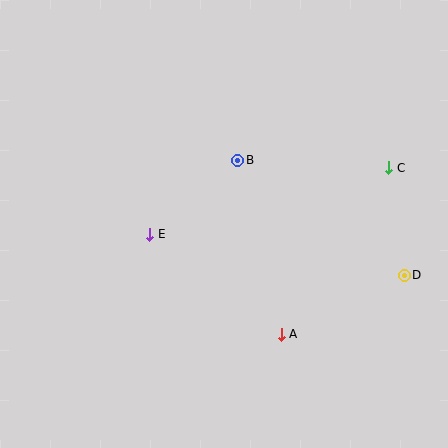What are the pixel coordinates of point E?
Point E is at (150, 234).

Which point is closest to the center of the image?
Point B at (238, 160) is closest to the center.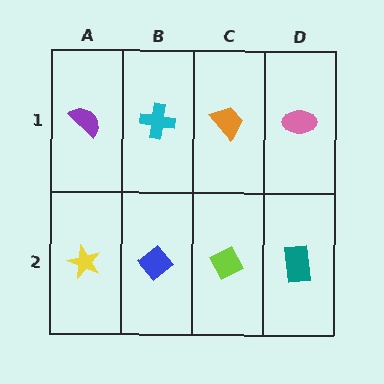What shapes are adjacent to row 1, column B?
A blue diamond (row 2, column B), a purple semicircle (row 1, column A), an orange trapezoid (row 1, column C).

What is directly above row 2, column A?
A purple semicircle.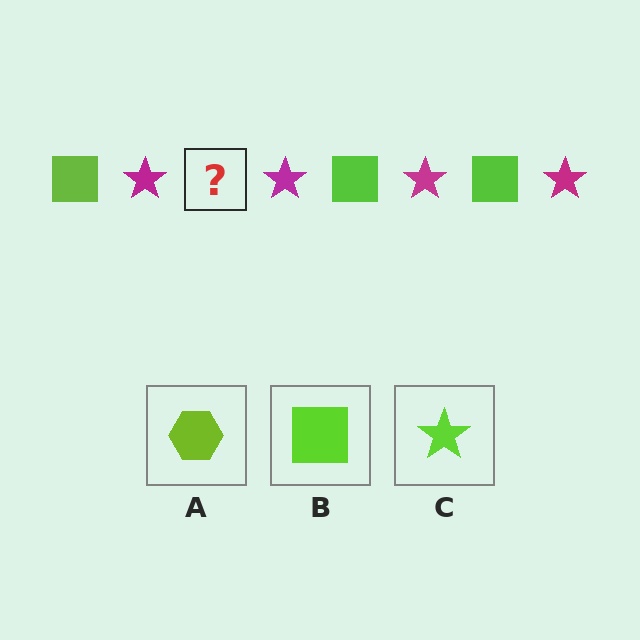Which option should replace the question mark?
Option B.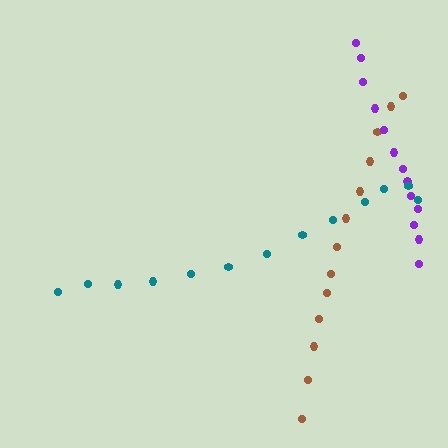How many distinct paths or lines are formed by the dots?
There are 3 distinct paths.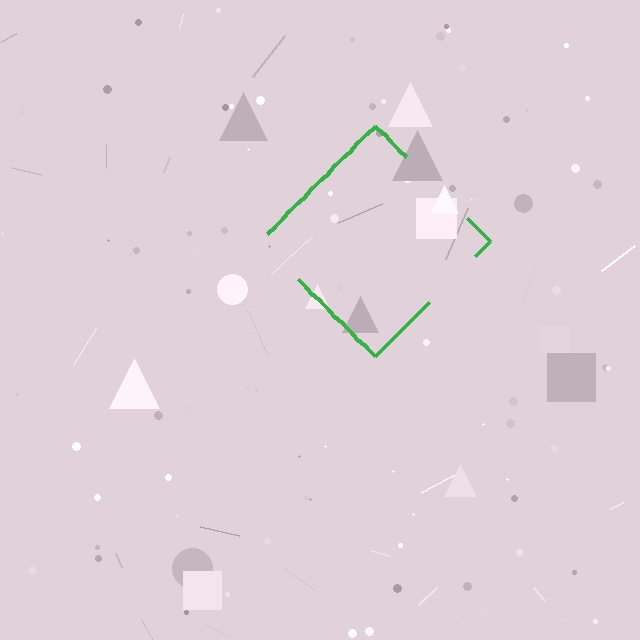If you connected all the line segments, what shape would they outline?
They would outline a diamond.